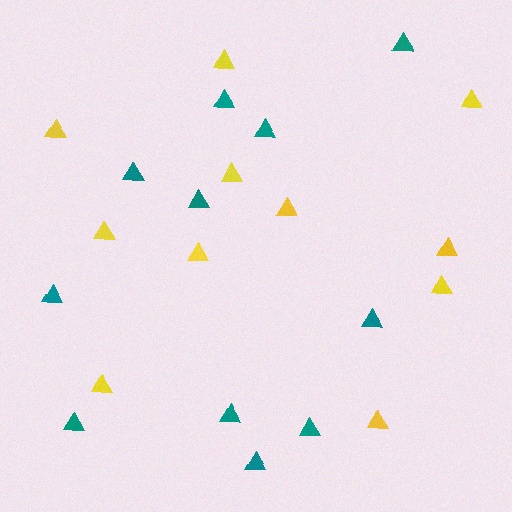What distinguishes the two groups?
There are 2 groups: one group of yellow triangles (11) and one group of teal triangles (11).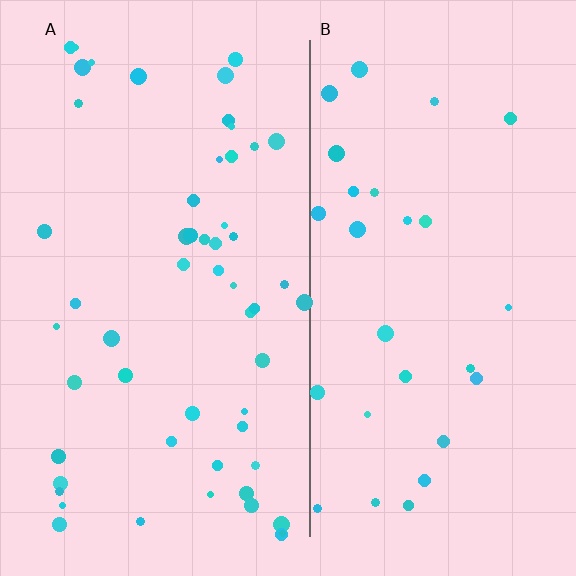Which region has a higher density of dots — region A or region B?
A (the left).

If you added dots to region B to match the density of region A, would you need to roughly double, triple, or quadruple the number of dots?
Approximately double.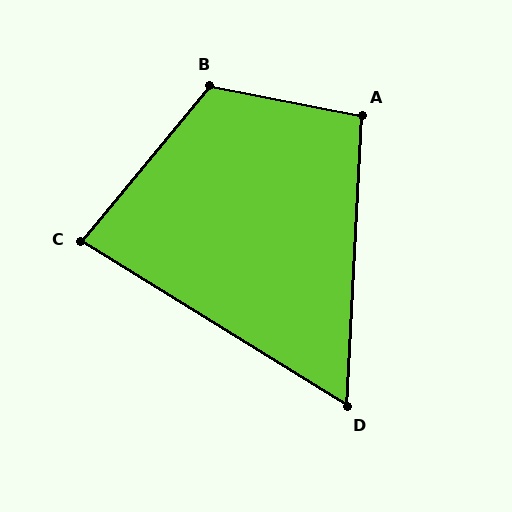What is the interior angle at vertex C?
Approximately 82 degrees (acute).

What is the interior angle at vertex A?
Approximately 98 degrees (obtuse).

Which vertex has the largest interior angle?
B, at approximately 119 degrees.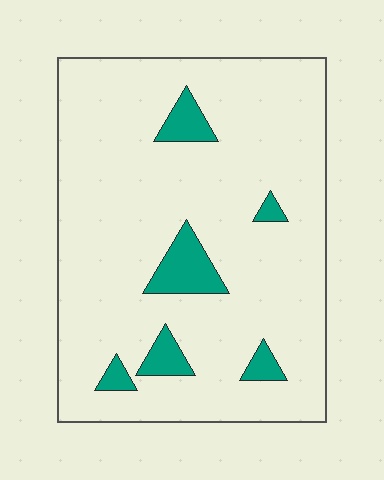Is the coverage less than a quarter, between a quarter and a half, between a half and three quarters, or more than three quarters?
Less than a quarter.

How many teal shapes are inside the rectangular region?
6.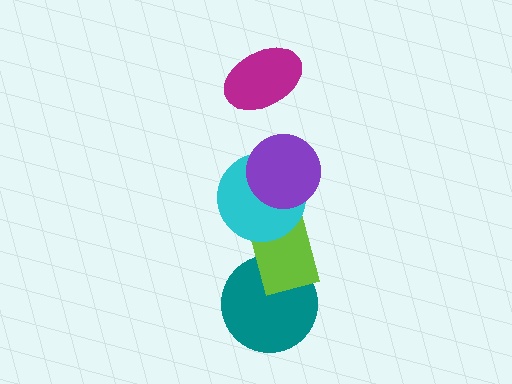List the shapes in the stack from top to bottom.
From top to bottom: the magenta ellipse, the purple circle, the cyan circle, the lime rectangle, the teal circle.